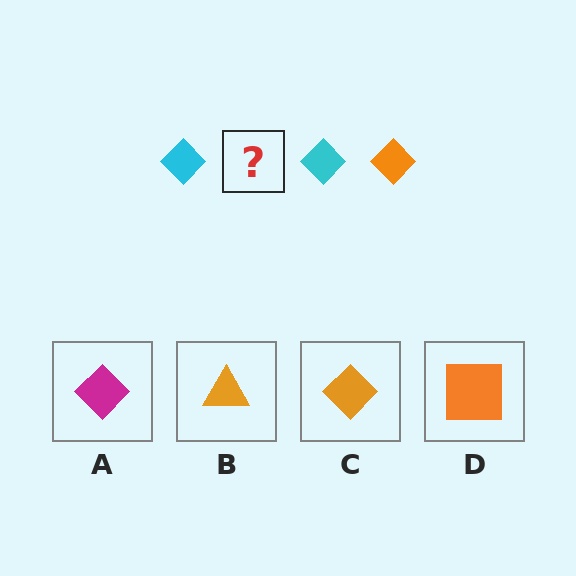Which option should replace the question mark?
Option C.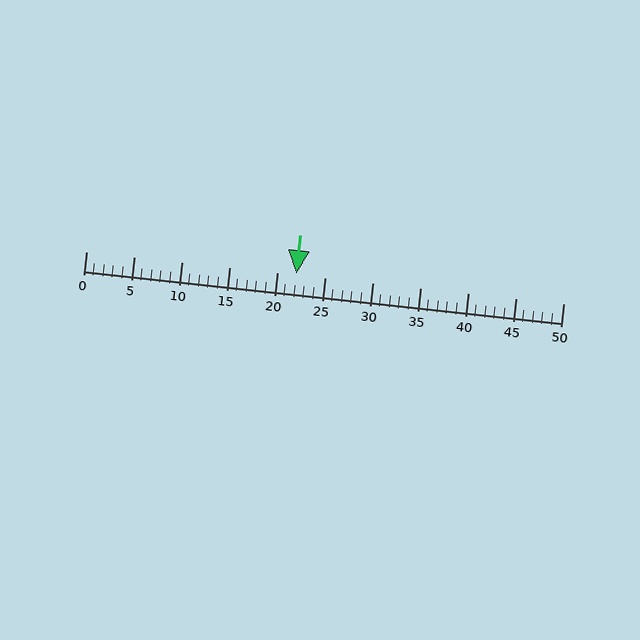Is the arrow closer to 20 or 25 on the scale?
The arrow is closer to 20.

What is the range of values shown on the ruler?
The ruler shows values from 0 to 50.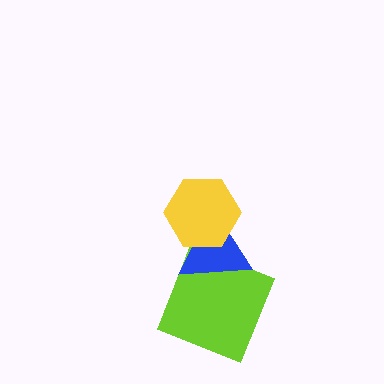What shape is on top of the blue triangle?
The yellow hexagon is on top of the blue triangle.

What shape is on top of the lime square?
The blue triangle is on top of the lime square.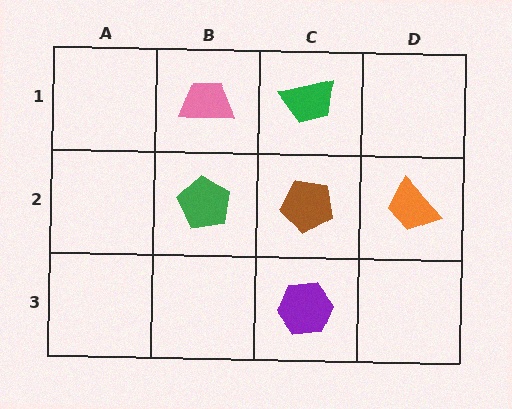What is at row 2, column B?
A green pentagon.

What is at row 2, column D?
An orange trapezoid.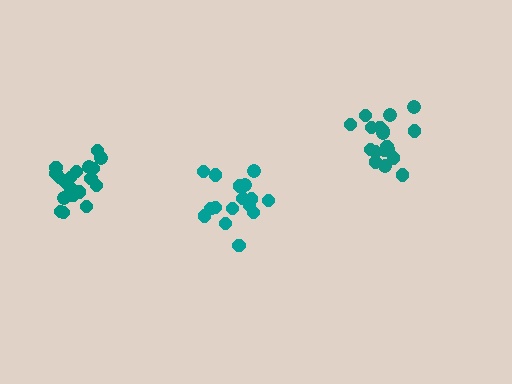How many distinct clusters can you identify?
There are 3 distinct clusters.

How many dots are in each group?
Group 1: 18 dots, Group 2: 16 dots, Group 3: 19 dots (53 total).